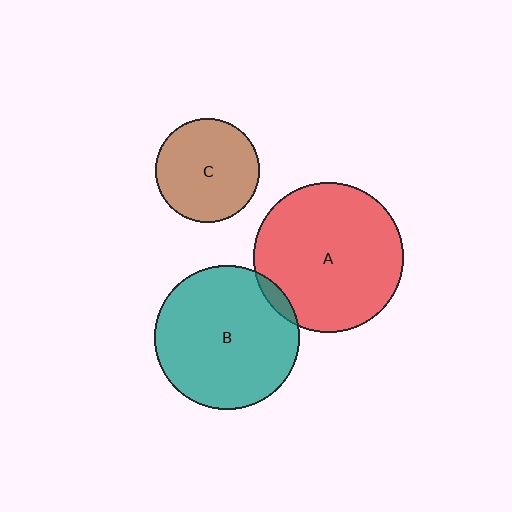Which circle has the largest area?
Circle A (red).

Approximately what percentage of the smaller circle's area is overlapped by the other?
Approximately 5%.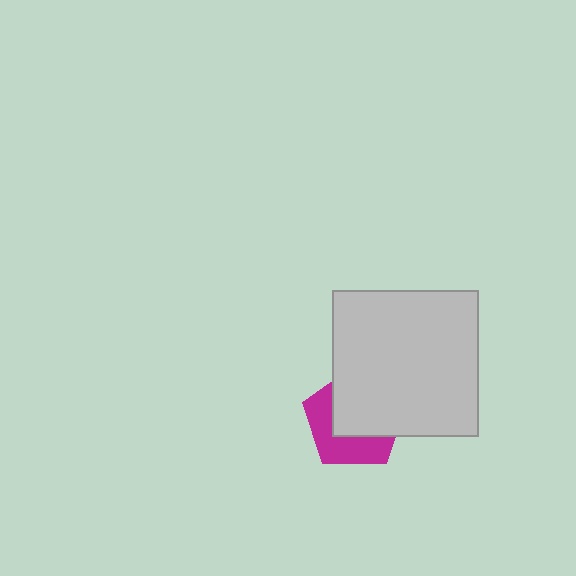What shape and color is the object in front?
The object in front is a light gray square.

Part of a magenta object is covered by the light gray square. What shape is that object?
It is a pentagon.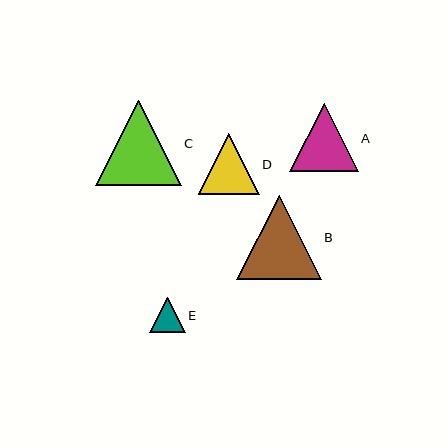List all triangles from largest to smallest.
From largest to smallest: C, B, A, D, E.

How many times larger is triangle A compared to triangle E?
Triangle A is approximately 1.9 times the size of triangle E.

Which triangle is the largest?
Triangle C is the largest with a size of approximately 86 pixels.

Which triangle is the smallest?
Triangle E is the smallest with a size of approximately 35 pixels.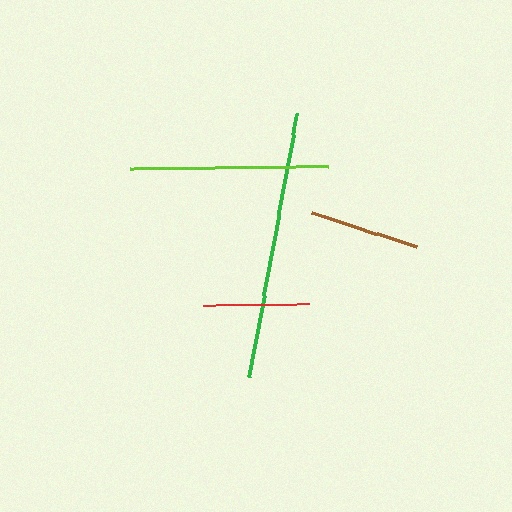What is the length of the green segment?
The green segment is approximately 267 pixels long.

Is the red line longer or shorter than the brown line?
The brown line is longer than the red line.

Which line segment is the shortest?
The red line is the shortest at approximately 106 pixels.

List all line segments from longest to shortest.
From longest to shortest: green, lime, brown, red.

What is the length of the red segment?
The red segment is approximately 106 pixels long.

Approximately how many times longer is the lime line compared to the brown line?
The lime line is approximately 1.8 times the length of the brown line.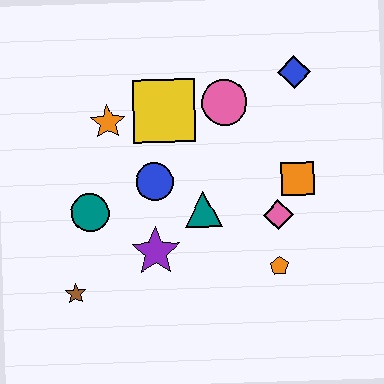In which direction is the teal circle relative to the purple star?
The teal circle is to the left of the purple star.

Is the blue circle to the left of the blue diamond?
Yes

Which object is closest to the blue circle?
The teal triangle is closest to the blue circle.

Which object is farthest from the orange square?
The brown star is farthest from the orange square.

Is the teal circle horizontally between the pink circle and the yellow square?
No